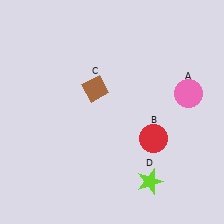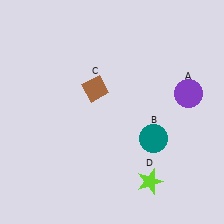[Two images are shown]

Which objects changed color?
A changed from pink to purple. B changed from red to teal.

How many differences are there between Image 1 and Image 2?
There are 2 differences between the two images.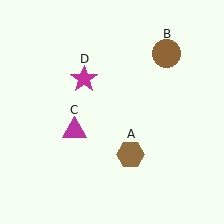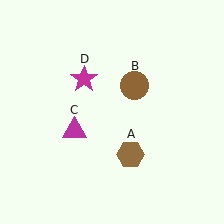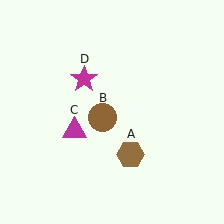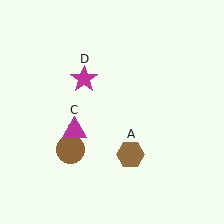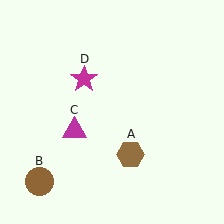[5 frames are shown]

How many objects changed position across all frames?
1 object changed position: brown circle (object B).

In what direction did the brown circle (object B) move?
The brown circle (object B) moved down and to the left.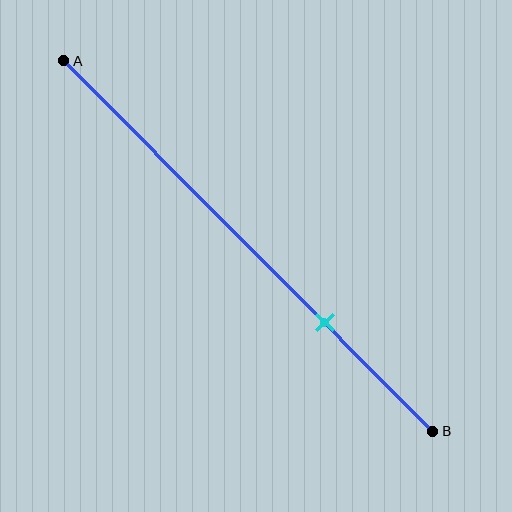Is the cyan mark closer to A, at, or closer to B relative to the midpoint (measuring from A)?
The cyan mark is closer to point B than the midpoint of segment AB.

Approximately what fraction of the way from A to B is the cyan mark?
The cyan mark is approximately 70% of the way from A to B.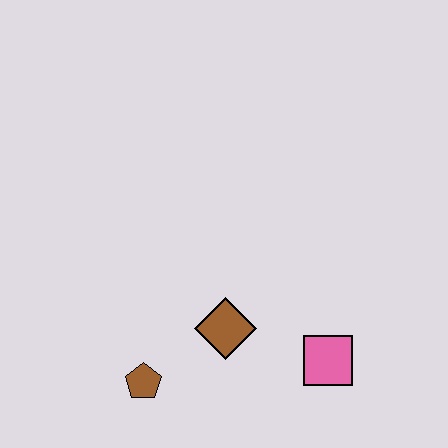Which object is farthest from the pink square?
The brown pentagon is farthest from the pink square.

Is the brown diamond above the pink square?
Yes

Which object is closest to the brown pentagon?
The brown diamond is closest to the brown pentagon.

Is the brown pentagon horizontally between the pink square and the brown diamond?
No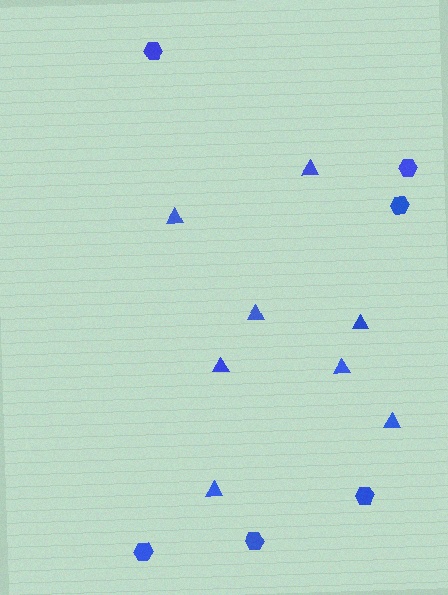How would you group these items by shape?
There are 2 groups: one group of triangles (8) and one group of hexagons (6).